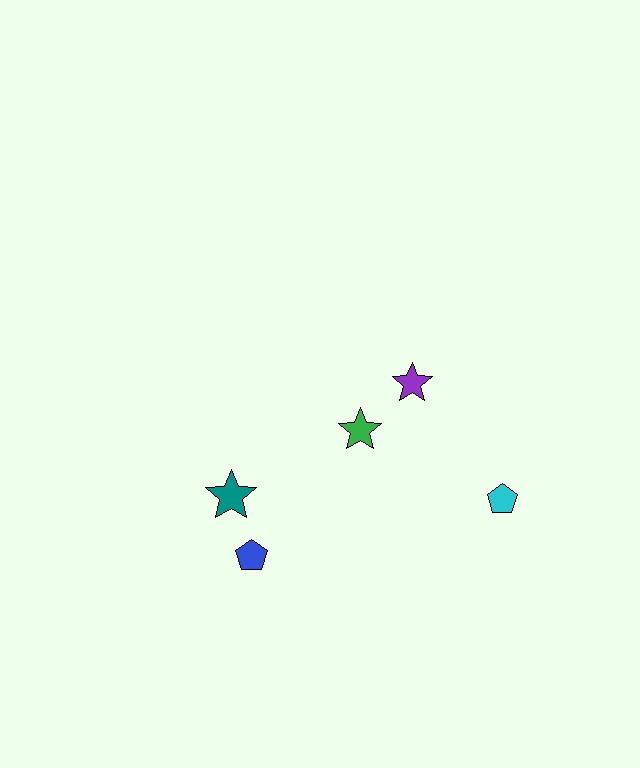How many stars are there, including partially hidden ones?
There are 3 stars.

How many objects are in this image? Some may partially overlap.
There are 5 objects.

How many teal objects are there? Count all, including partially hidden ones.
There is 1 teal object.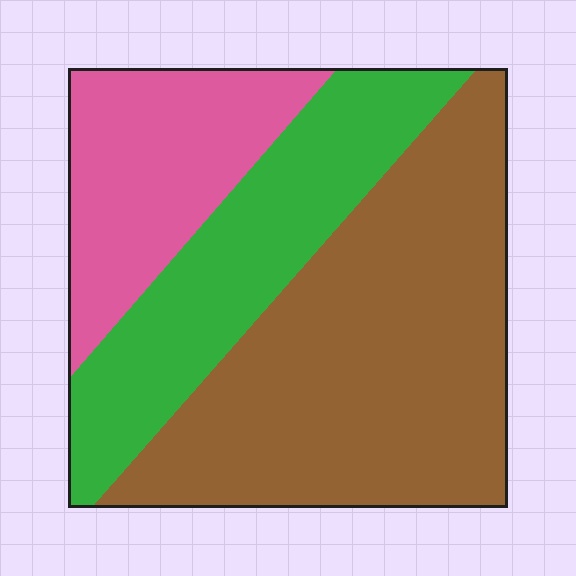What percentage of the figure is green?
Green covers roughly 25% of the figure.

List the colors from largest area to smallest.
From largest to smallest: brown, green, pink.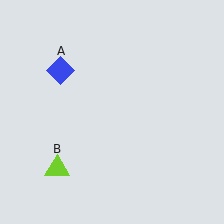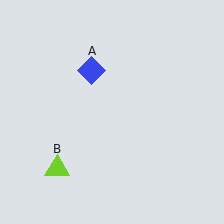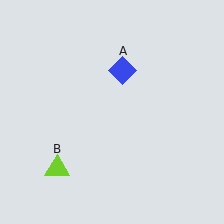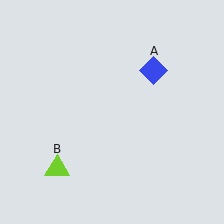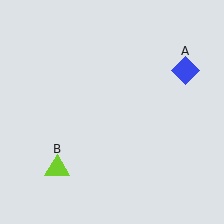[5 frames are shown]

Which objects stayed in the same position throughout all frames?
Lime triangle (object B) remained stationary.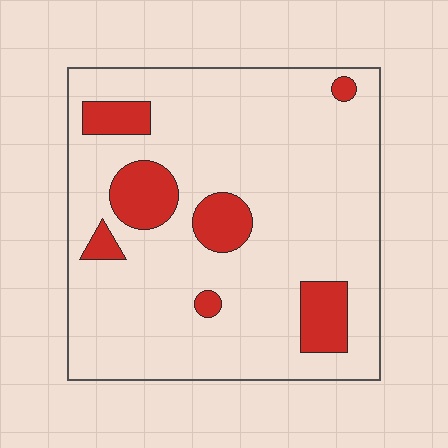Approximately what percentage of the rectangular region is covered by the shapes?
Approximately 15%.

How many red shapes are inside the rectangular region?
7.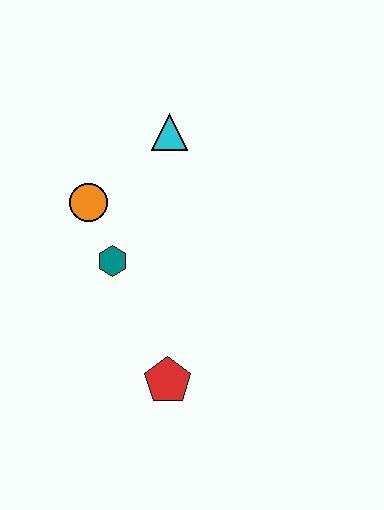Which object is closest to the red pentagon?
The teal hexagon is closest to the red pentagon.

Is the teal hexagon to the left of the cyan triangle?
Yes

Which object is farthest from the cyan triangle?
The red pentagon is farthest from the cyan triangle.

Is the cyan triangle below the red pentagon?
No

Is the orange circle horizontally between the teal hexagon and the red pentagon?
No